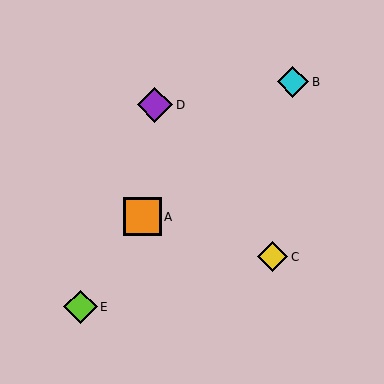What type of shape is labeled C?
Shape C is a yellow diamond.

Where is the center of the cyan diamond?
The center of the cyan diamond is at (293, 82).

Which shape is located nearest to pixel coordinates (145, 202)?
The orange square (labeled A) at (142, 217) is nearest to that location.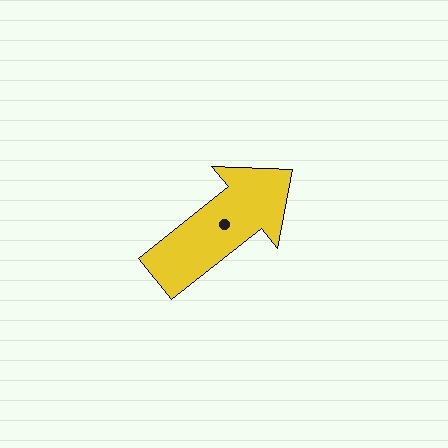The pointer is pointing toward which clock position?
Roughly 2 o'clock.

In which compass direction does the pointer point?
Northeast.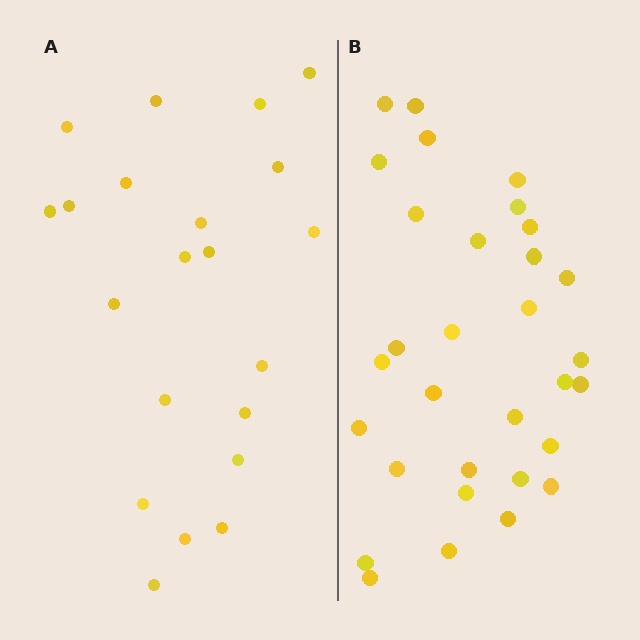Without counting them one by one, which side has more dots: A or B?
Region B (the right region) has more dots.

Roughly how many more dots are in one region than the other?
Region B has roughly 10 or so more dots than region A.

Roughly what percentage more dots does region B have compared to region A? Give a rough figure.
About 50% more.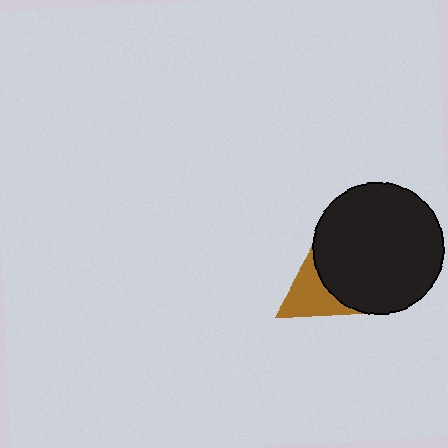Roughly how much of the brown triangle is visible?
Most of it is visible (roughly 67%).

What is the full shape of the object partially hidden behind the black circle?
The partially hidden object is a brown triangle.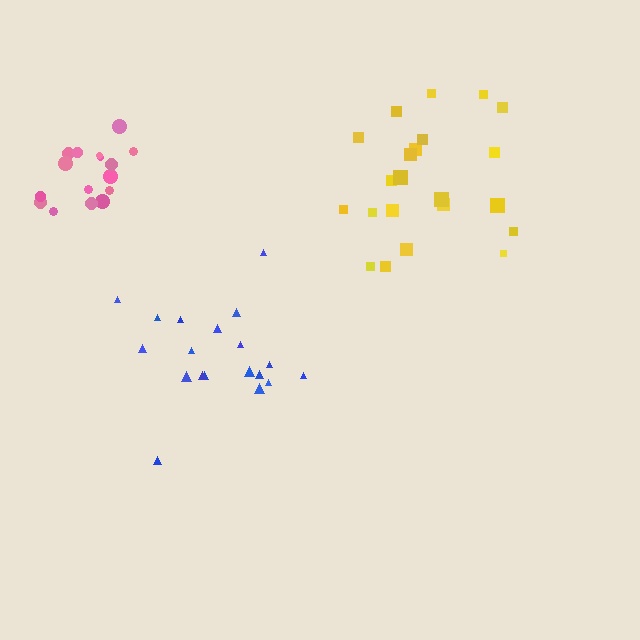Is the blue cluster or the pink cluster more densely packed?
Pink.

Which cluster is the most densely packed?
Pink.